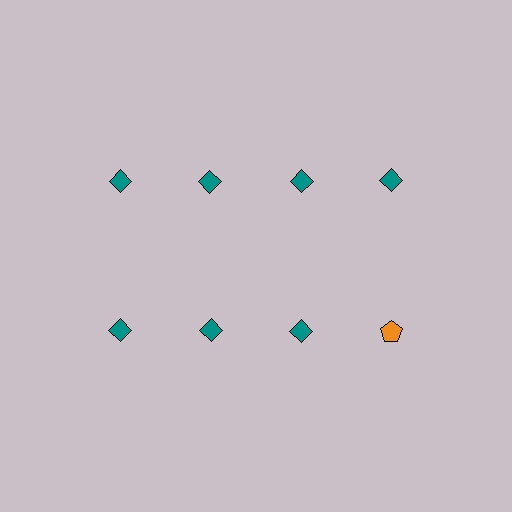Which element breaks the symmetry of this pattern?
The orange pentagon in the second row, second from right column breaks the symmetry. All other shapes are teal diamonds.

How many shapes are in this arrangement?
There are 8 shapes arranged in a grid pattern.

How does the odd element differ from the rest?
It differs in both color (orange instead of teal) and shape (pentagon instead of diamond).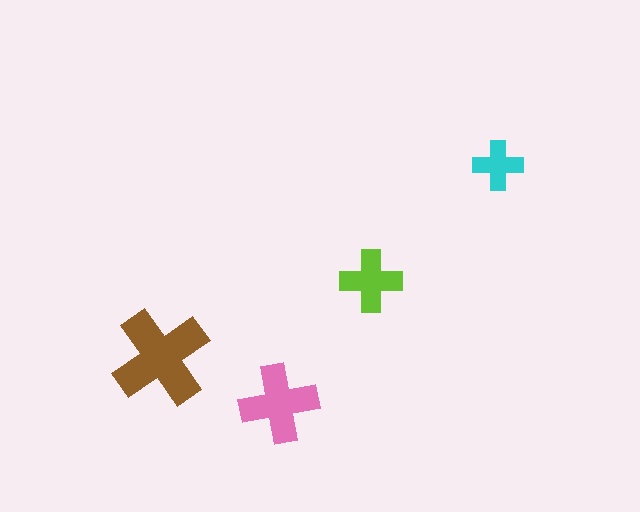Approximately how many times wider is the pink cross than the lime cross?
About 1.5 times wider.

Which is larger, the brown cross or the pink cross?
The brown one.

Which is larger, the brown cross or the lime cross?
The brown one.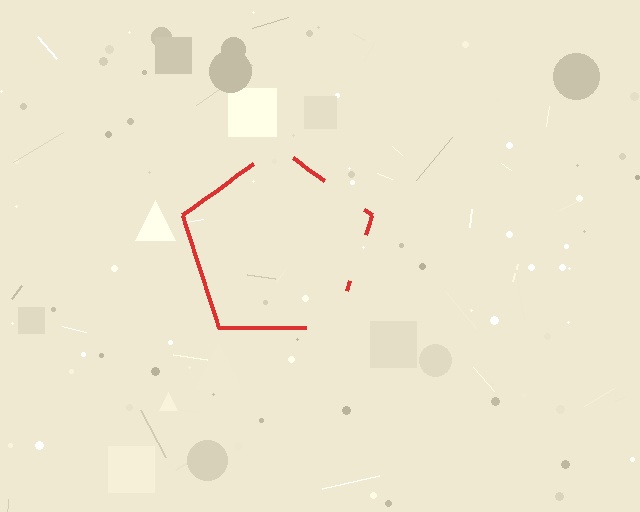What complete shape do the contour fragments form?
The contour fragments form a pentagon.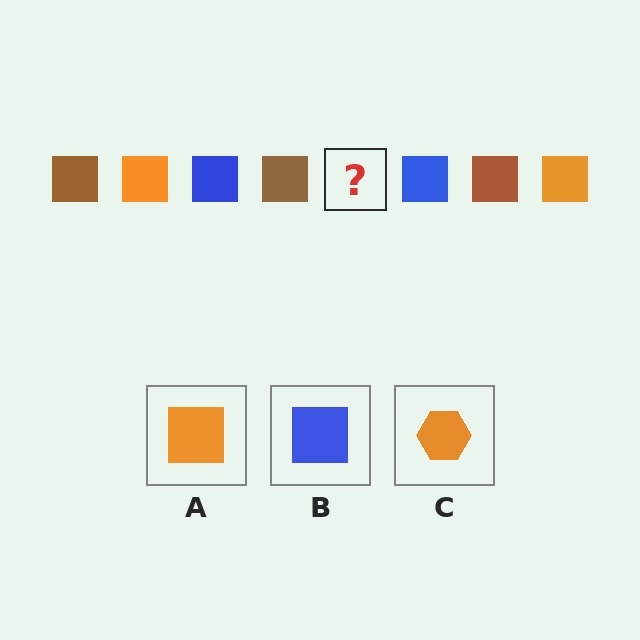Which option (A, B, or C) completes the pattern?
A.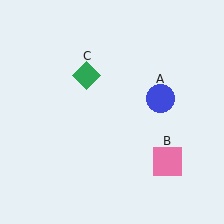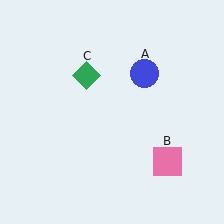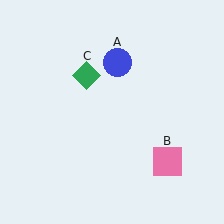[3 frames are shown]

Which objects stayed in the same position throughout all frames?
Pink square (object B) and green diamond (object C) remained stationary.